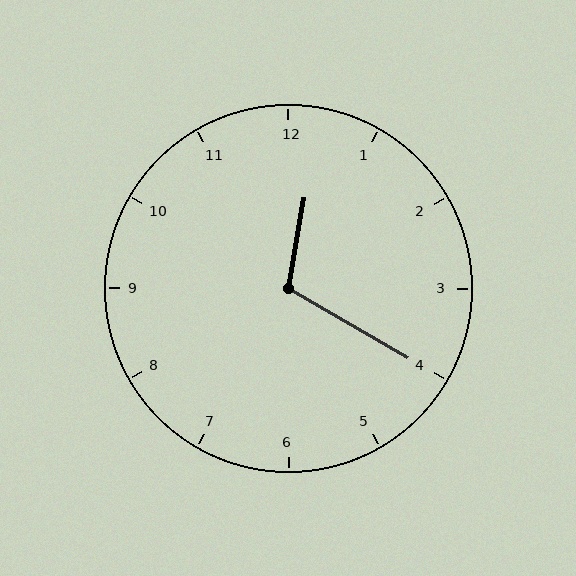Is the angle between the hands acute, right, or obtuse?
It is obtuse.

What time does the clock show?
12:20.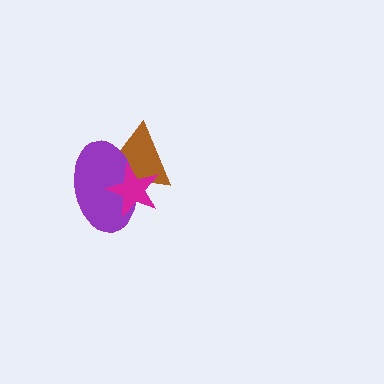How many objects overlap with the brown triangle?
2 objects overlap with the brown triangle.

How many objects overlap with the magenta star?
2 objects overlap with the magenta star.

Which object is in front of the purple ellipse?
The magenta star is in front of the purple ellipse.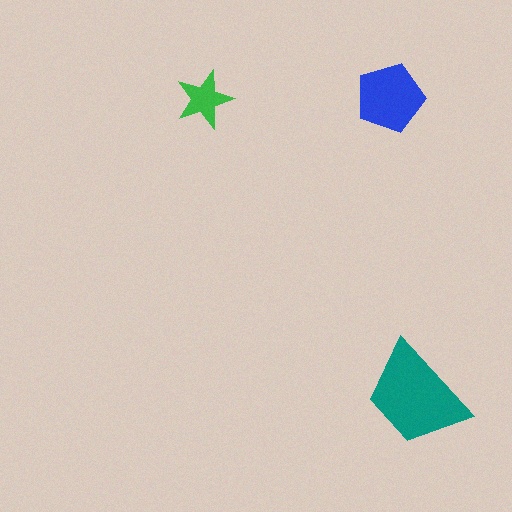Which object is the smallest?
The green star.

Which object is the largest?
The teal trapezoid.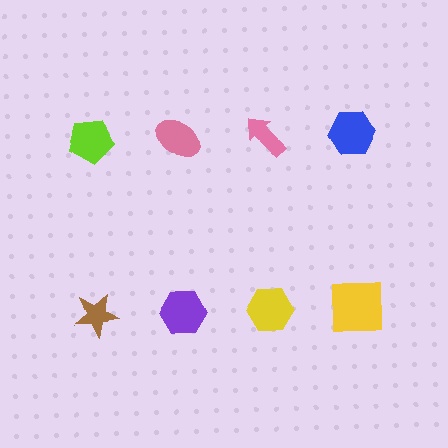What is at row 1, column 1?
A lime pentagon.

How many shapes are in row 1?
4 shapes.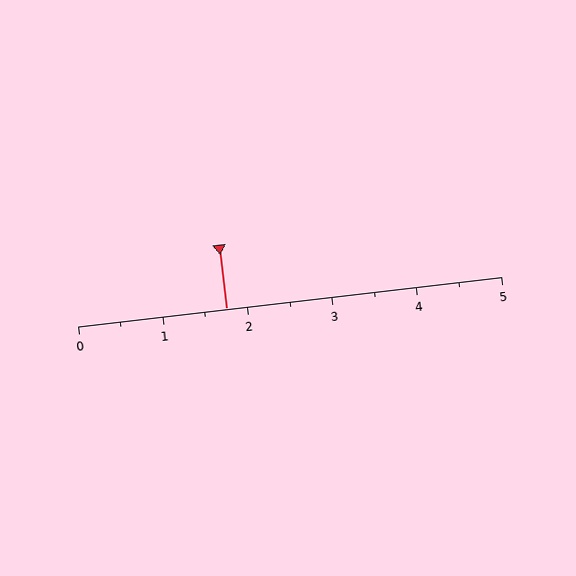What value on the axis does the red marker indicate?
The marker indicates approximately 1.8.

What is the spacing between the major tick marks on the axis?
The major ticks are spaced 1 apart.